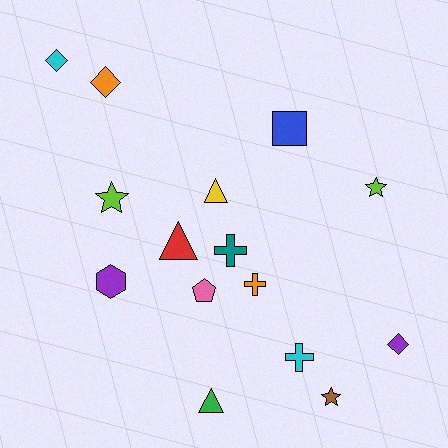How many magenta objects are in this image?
There are no magenta objects.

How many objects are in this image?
There are 15 objects.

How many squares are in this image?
There is 1 square.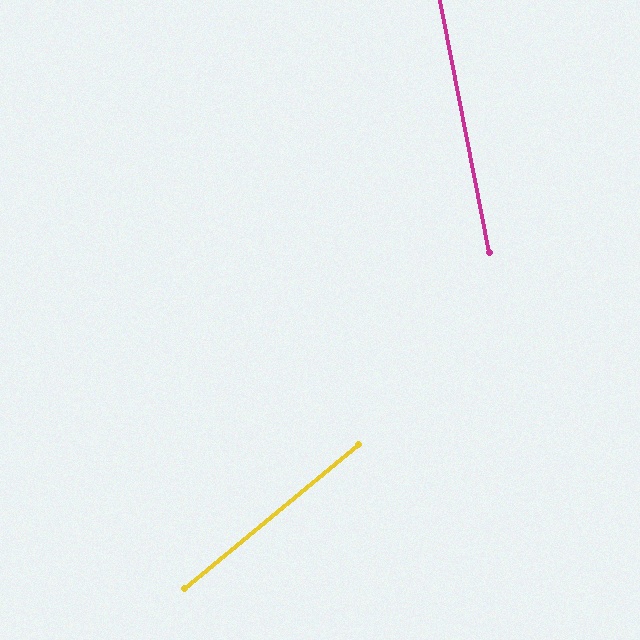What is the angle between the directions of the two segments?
Approximately 62 degrees.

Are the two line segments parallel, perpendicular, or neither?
Neither parallel nor perpendicular — they differ by about 62°.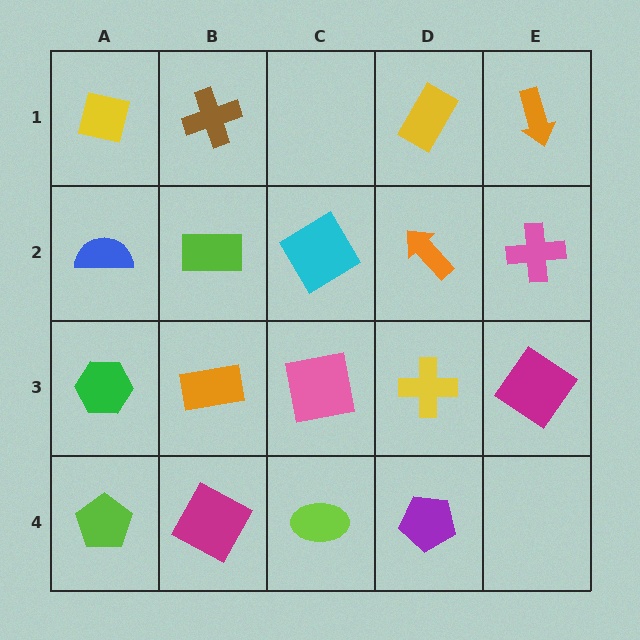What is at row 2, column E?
A pink cross.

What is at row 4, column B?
A magenta square.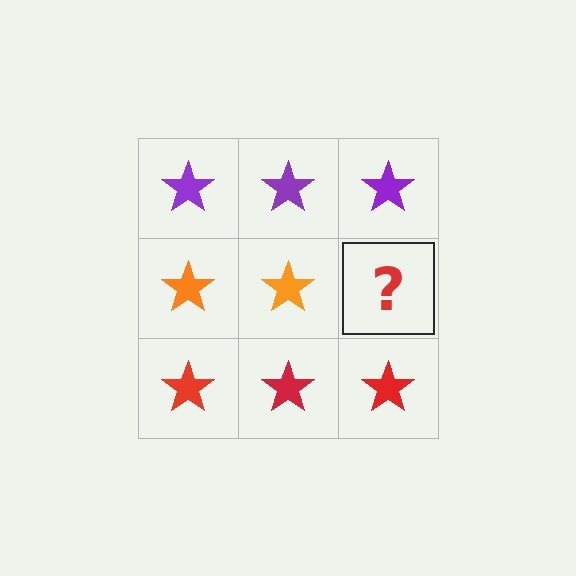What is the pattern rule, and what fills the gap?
The rule is that each row has a consistent color. The gap should be filled with an orange star.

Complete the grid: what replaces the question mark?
The question mark should be replaced with an orange star.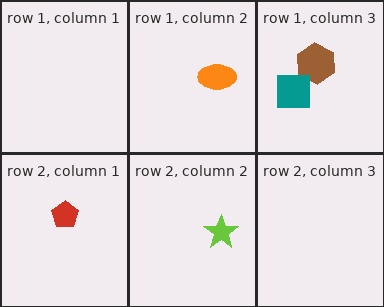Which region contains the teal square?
The row 1, column 3 region.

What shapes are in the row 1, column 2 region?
The orange ellipse.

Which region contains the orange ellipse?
The row 1, column 2 region.